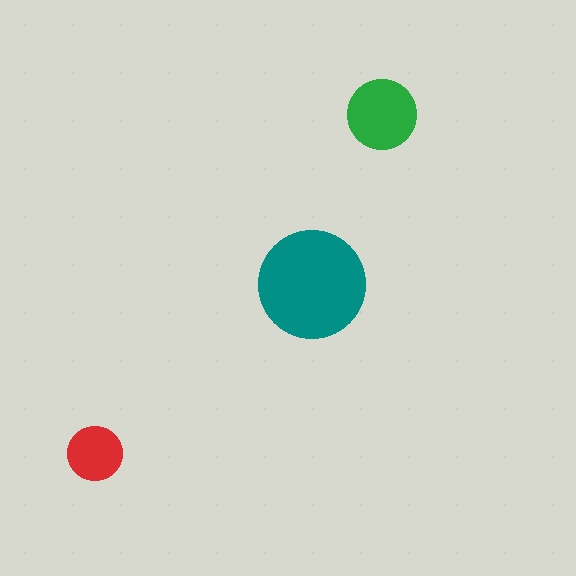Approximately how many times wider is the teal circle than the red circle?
About 2 times wider.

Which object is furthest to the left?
The red circle is leftmost.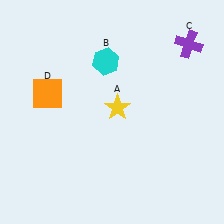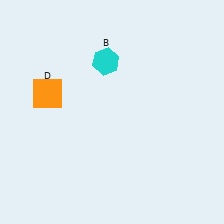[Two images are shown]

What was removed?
The purple cross (C), the yellow star (A) were removed in Image 2.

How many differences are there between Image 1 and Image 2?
There are 2 differences between the two images.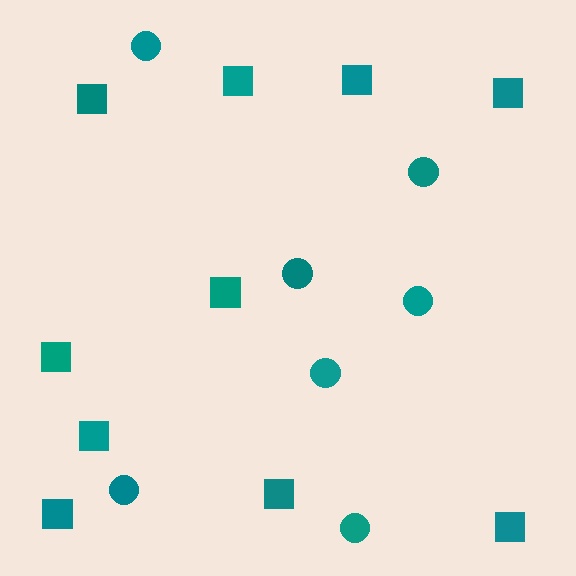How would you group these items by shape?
There are 2 groups: one group of circles (7) and one group of squares (10).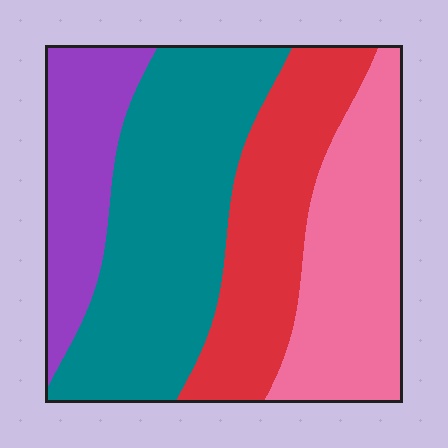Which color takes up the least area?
Purple, at roughly 15%.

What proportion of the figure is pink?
Pink covers roughly 25% of the figure.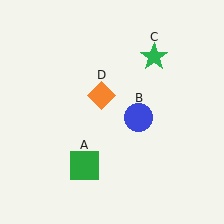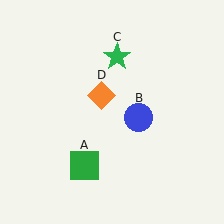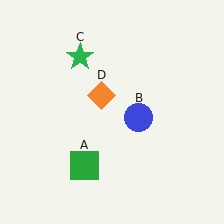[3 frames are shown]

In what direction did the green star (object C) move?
The green star (object C) moved left.